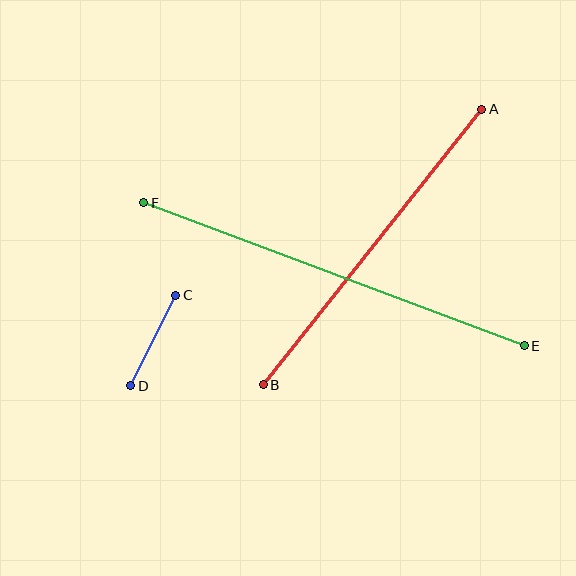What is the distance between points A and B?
The distance is approximately 351 pixels.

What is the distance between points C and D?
The distance is approximately 101 pixels.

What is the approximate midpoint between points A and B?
The midpoint is at approximately (373, 247) pixels.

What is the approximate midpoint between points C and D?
The midpoint is at approximately (153, 340) pixels.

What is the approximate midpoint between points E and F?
The midpoint is at approximately (334, 274) pixels.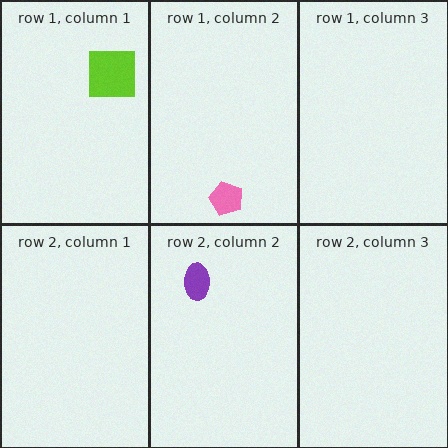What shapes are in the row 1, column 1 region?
The lime square.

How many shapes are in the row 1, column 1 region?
1.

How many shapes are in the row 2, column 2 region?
1.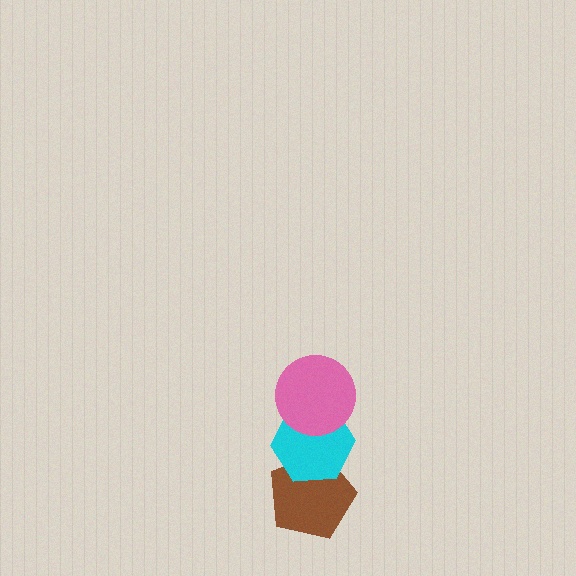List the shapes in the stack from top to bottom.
From top to bottom: the pink circle, the cyan hexagon, the brown pentagon.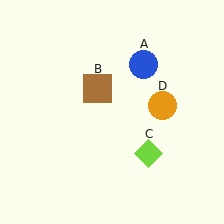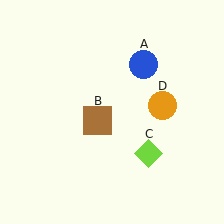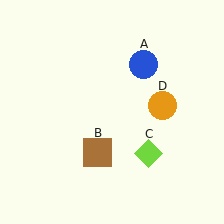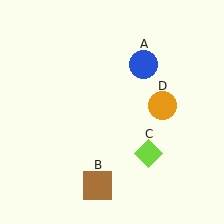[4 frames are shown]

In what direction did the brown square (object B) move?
The brown square (object B) moved down.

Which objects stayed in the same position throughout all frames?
Blue circle (object A) and lime diamond (object C) and orange circle (object D) remained stationary.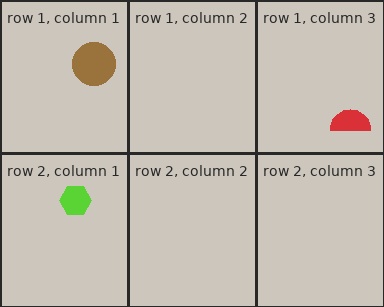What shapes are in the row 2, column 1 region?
The lime hexagon.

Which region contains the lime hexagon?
The row 2, column 1 region.